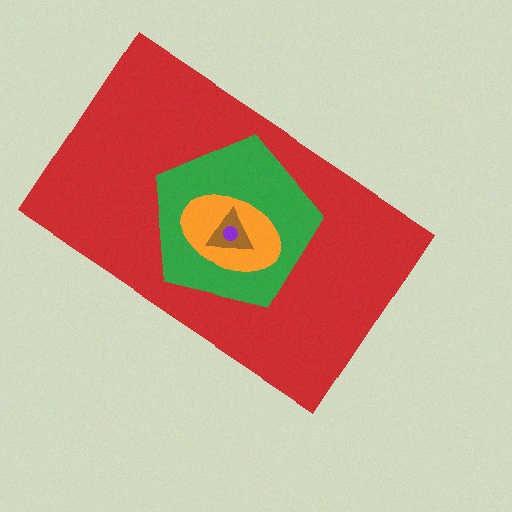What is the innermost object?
The purple circle.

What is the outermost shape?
The red rectangle.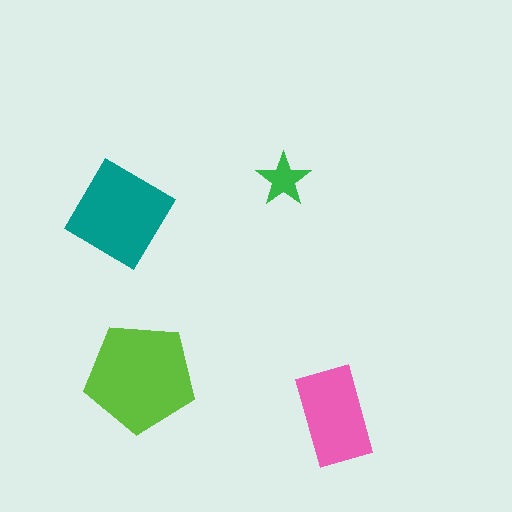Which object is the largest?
The lime pentagon.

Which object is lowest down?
The pink rectangle is bottommost.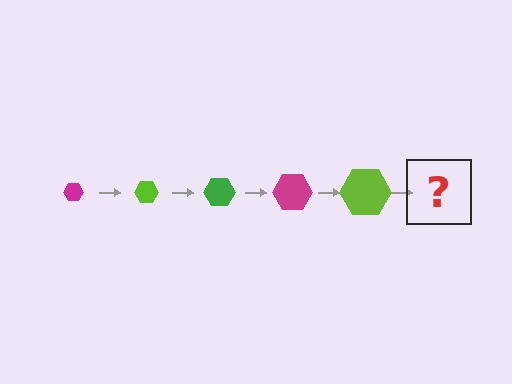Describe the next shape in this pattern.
It should be a green hexagon, larger than the previous one.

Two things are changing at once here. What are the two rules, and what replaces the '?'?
The two rules are that the hexagon grows larger each step and the color cycles through magenta, lime, and green. The '?' should be a green hexagon, larger than the previous one.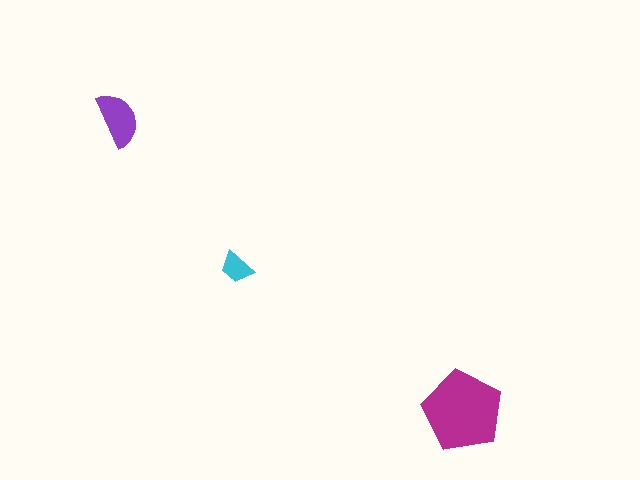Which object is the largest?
The magenta pentagon.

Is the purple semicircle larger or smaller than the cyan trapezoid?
Larger.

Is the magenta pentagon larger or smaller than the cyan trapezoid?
Larger.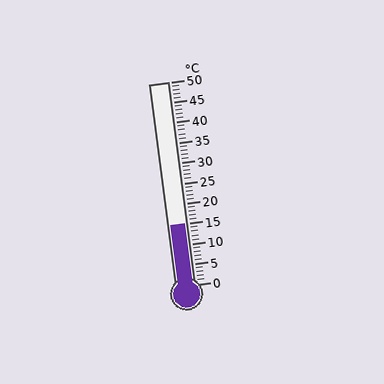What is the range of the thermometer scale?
The thermometer scale ranges from 0°C to 50°C.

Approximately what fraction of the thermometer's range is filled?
The thermometer is filled to approximately 30% of its range.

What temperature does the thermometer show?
The thermometer shows approximately 15°C.